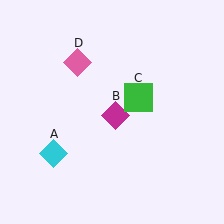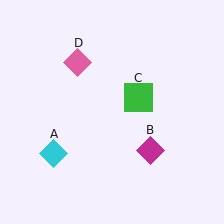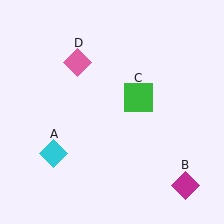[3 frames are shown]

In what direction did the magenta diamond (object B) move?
The magenta diamond (object B) moved down and to the right.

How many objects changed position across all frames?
1 object changed position: magenta diamond (object B).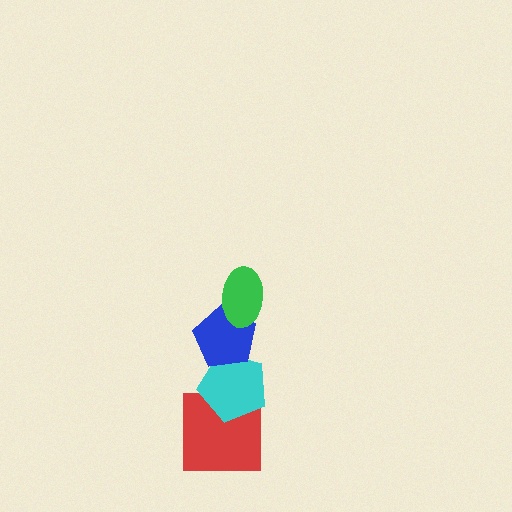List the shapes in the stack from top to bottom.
From top to bottom: the green ellipse, the blue pentagon, the cyan pentagon, the red square.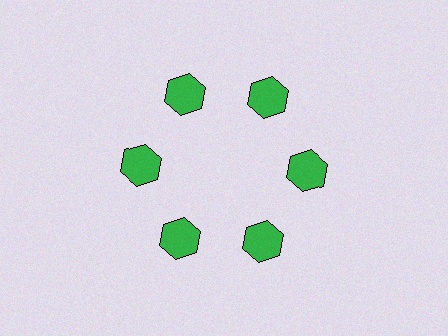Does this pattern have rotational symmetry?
Yes, this pattern has 6-fold rotational symmetry. It looks the same after rotating 60 degrees around the center.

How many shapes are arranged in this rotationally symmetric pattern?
There are 6 shapes, arranged in 6 groups of 1.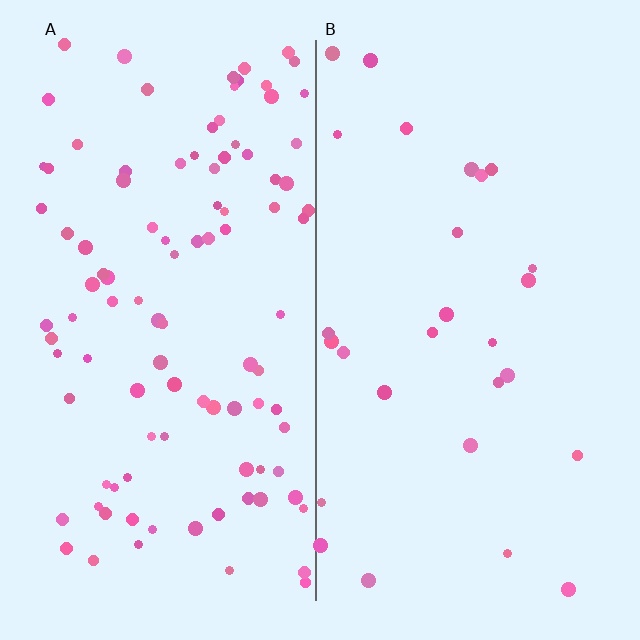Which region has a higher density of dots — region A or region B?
A (the left).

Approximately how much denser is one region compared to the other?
Approximately 3.7× — region A over region B.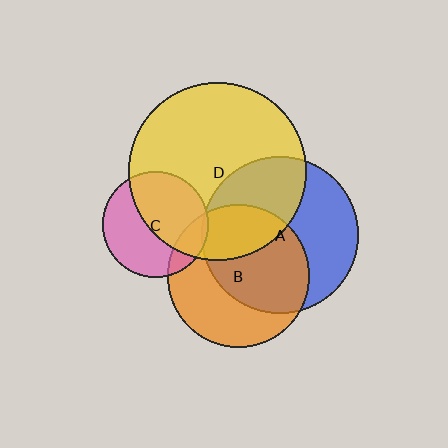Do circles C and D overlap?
Yes.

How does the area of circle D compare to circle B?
Approximately 1.6 times.